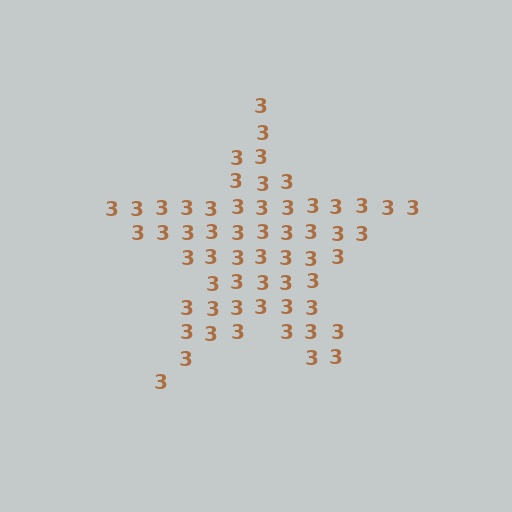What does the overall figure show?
The overall figure shows a star.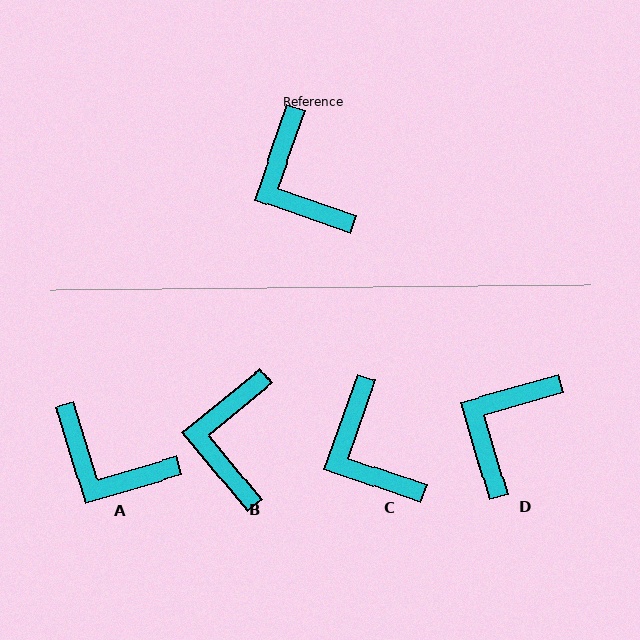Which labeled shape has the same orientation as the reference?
C.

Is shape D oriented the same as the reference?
No, it is off by about 55 degrees.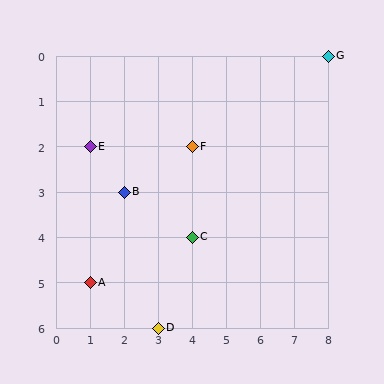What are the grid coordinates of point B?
Point B is at grid coordinates (2, 3).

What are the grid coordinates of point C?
Point C is at grid coordinates (4, 4).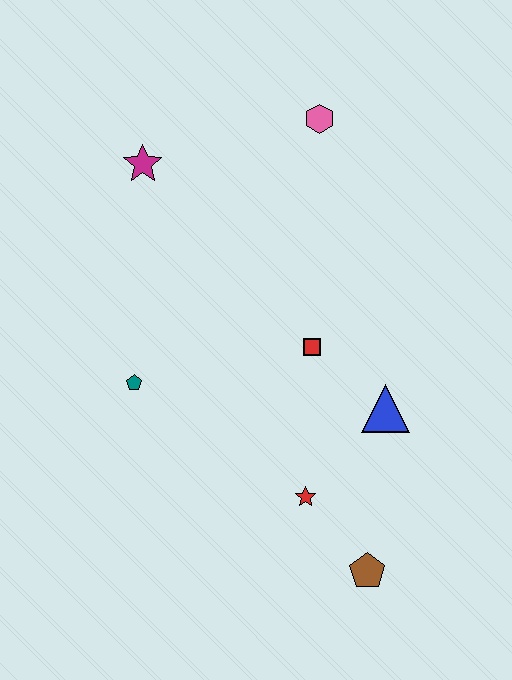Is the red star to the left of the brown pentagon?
Yes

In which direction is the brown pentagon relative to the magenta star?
The brown pentagon is below the magenta star.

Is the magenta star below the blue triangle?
No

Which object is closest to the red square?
The blue triangle is closest to the red square.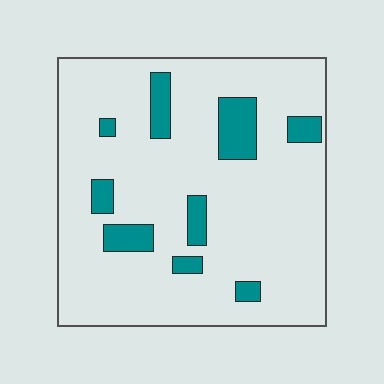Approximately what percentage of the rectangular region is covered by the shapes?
Approximately 15%.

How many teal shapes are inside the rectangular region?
9.